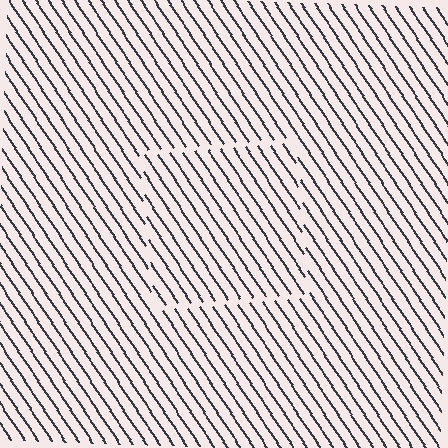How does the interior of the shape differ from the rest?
The interior of the shape contains the same grating, shifted by half a period — the contour is defined by the phase discontinuity where line-ends from the inner and outer gratings abut.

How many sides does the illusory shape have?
4 sides — the line-ends trace a square.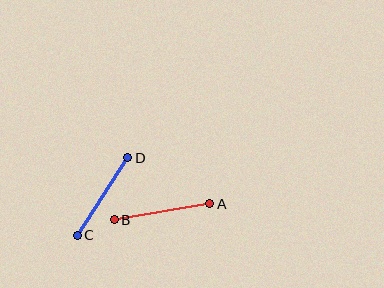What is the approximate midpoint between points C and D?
The midpoint is at approximately (102, 196) pixels.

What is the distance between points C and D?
The distance is approximately 92 pixels.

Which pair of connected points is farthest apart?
Points A and B are farthest apart.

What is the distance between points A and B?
The distance is approximately 97 pixels.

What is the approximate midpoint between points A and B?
The midpoint is at approximately (162, 212) pixels.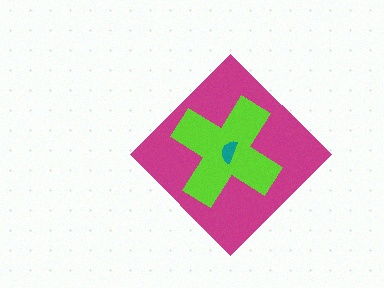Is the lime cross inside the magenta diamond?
Yes.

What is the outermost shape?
The magenta diamond.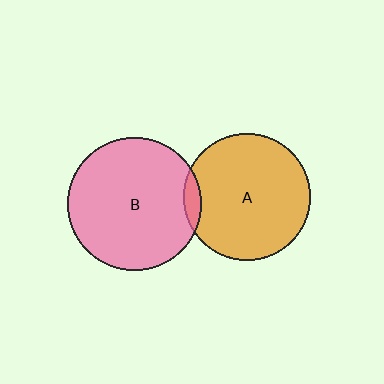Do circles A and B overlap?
Yes.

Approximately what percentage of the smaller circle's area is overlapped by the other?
Approximately 5%.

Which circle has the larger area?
Circle B (pink).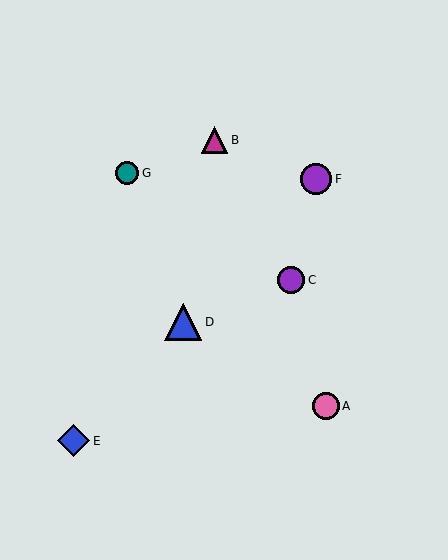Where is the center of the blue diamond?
The center of the blue diamond is at (74, 441).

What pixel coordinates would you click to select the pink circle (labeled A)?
Click at (326, 406) to select the pink circle A.